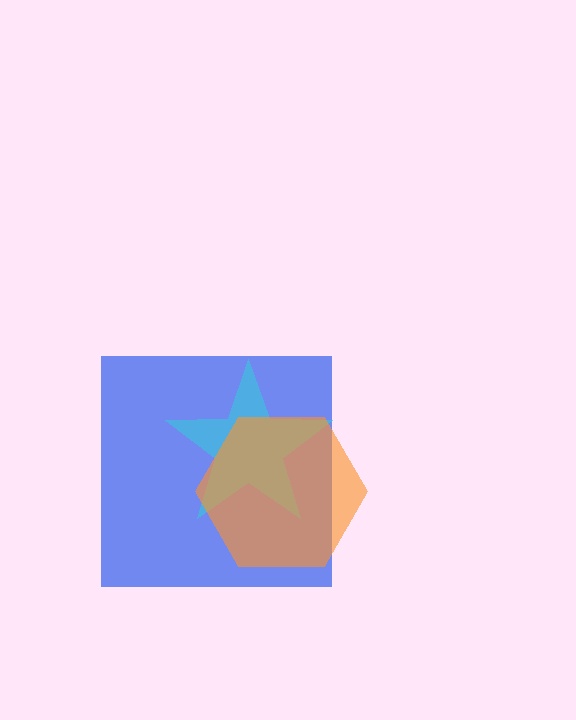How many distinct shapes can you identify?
There are 3 distinct shapes: a blue square, a cyan star, an orange hexagon.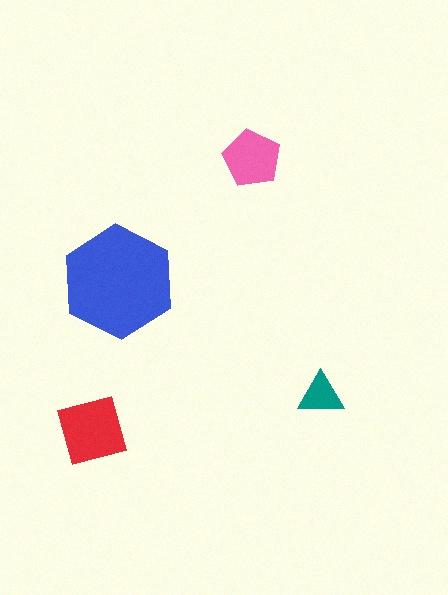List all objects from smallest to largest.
The teal triangle, the pink pentagon, the red diamond, the blue hexagon.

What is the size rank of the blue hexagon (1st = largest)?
1st.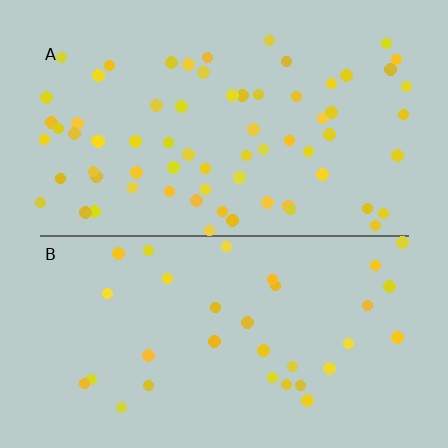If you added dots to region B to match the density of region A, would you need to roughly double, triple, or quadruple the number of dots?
Approximately double.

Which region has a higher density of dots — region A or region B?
A (the top).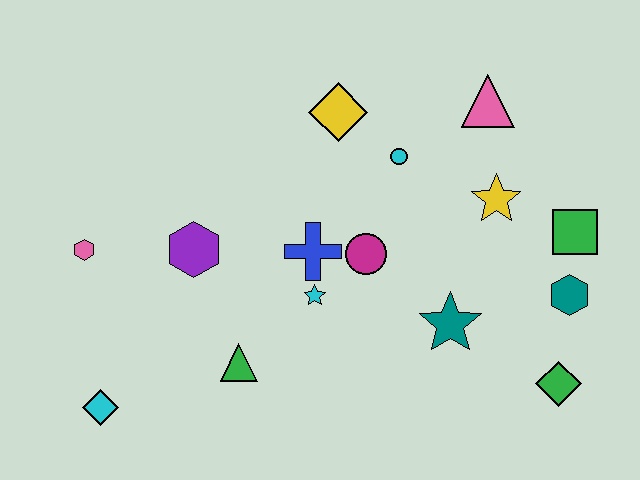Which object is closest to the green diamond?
The teal hexagon is closest to the green diamond.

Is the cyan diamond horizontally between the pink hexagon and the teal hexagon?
Yes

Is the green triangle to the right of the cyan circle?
No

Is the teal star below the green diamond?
No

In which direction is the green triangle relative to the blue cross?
The green triangle is below the blue cross.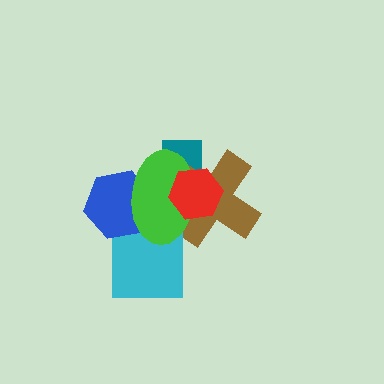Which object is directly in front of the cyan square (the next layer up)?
The blue hexagon is directly in front of the cyan square.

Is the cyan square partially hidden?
Yes, it is partially covered by another shape.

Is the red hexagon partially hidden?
No, no other shape covers it.